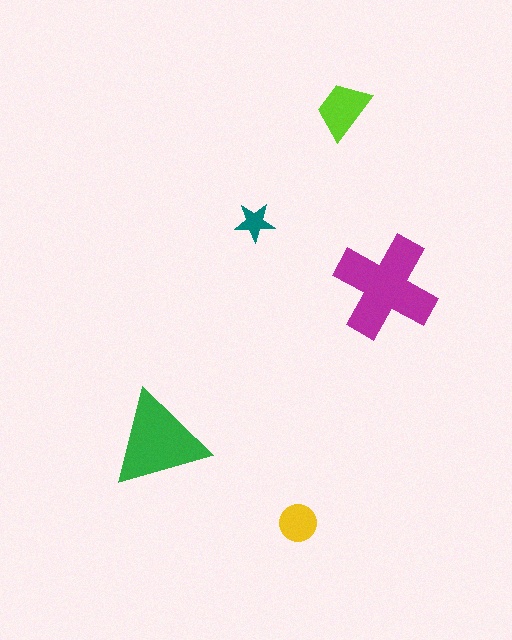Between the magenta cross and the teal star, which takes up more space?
The magenta cross.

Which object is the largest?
The magenta cross.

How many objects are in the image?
There are 5 objects in the image.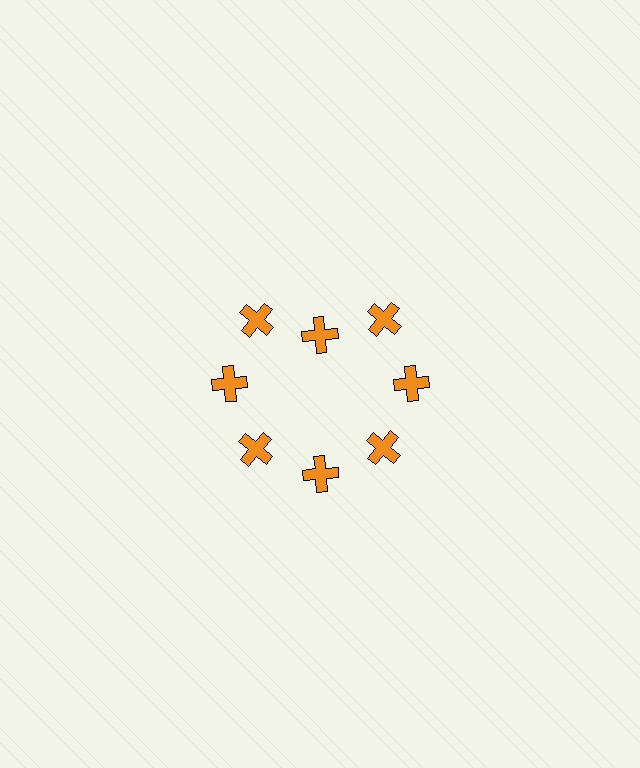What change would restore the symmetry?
The symmetry would be restored by moving it outward, back onto the ring so that all 8 crosses sit at equal angles and equal distance from the center.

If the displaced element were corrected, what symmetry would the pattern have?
It would have 8-fold rotational symmetry — the pattern would map onto itself every 45 degrees.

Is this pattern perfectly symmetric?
No. The 8 orange crosses are arranged in a ring, but one element near the 12 o'clock position is pulled inward toward the center, breaking the 8-fold rotational symmetry.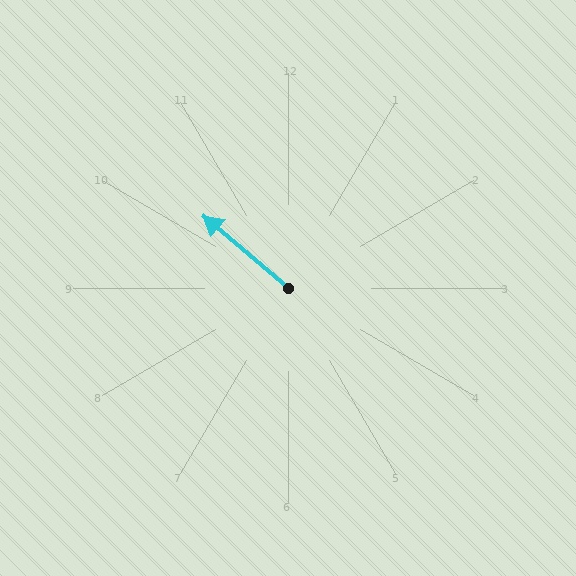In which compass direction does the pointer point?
Northwest.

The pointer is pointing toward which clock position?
Roughly 10 o'clock.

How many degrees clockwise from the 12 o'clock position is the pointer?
Approximately 310 degrees.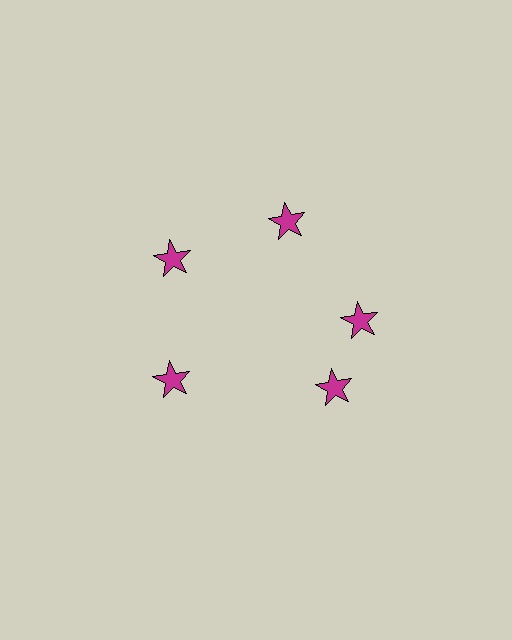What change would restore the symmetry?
The symmetry would be restored by rotating it back into even spacing with its neighbors so that all 5 stars sit at equal angles and equal distance from the center.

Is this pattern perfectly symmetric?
No. The 5 magenta stars are arranged in a ring, but one element near the 5 o'clock position is rotated out of alignment along the ring, breaking the 5-fold rotational symmetry.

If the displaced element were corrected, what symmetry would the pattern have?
It would have 5-fold rotational symmetry — the pattern would map onto itself every 72 degrees.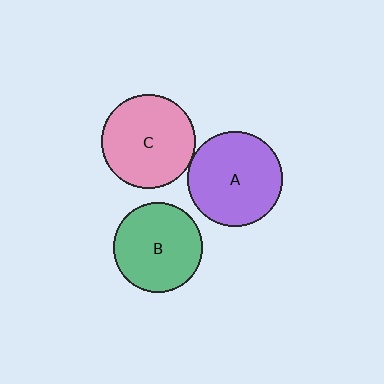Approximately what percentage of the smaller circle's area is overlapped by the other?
Approximately 5%.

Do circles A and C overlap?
Yes.